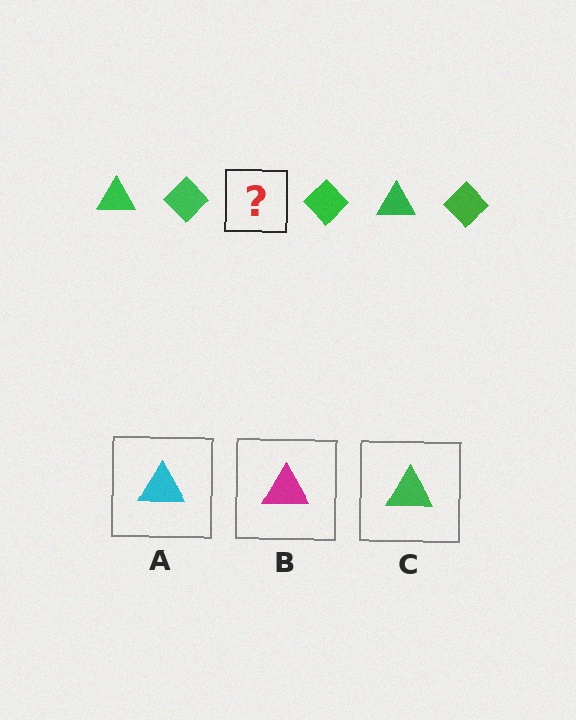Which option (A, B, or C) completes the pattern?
C.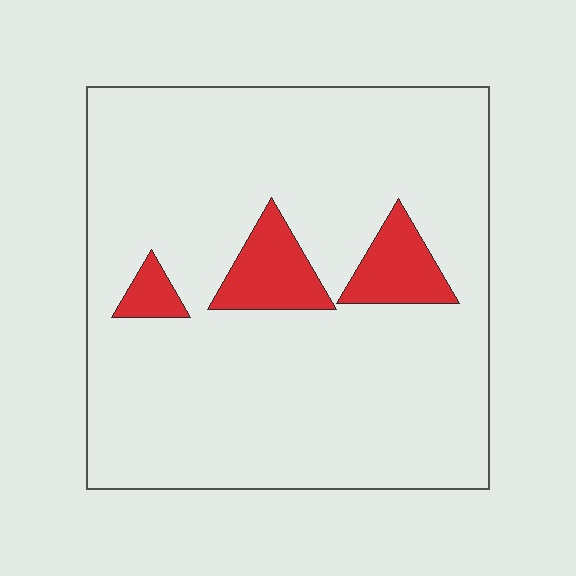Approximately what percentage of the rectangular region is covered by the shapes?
Approximately 10%.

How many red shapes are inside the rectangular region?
3.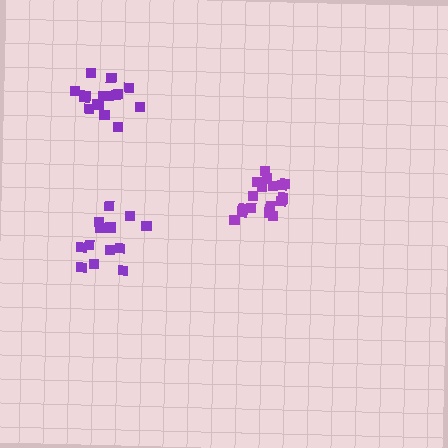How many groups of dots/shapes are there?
There are 3 groups.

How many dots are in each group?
Group 1: 17 dots, Group 2: 13 dots, Group 3: 16 dots (46 total).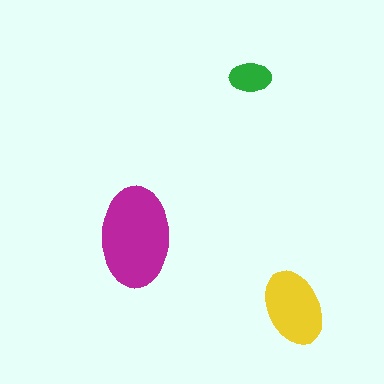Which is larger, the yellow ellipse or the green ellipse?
The yellow one.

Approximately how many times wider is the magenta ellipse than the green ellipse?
About 2.5 times wider.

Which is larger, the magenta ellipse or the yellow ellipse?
The magenta one.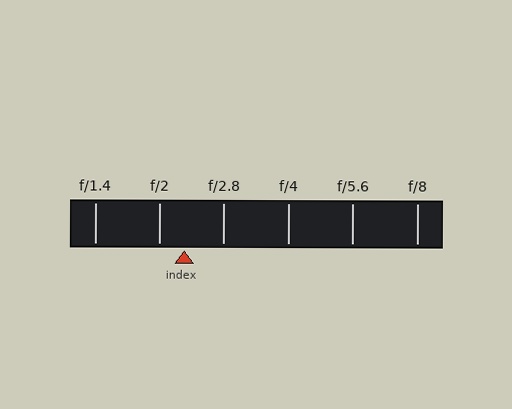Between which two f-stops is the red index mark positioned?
The index mark is between f/2 and f/2.8.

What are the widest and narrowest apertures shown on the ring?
The widest aperture shown is f/1.4 and the narrowest is f/8.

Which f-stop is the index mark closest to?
The index mark is closest to f/2.